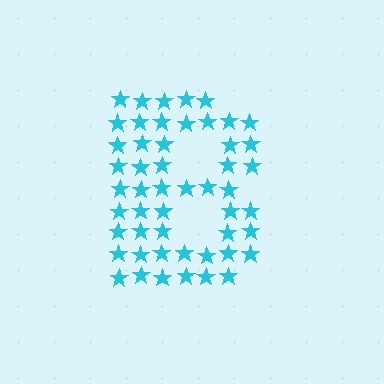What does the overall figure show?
The overall figure shows the letter B.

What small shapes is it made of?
It is made of small stars.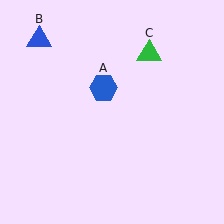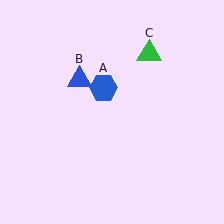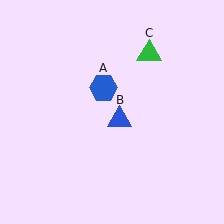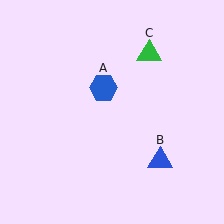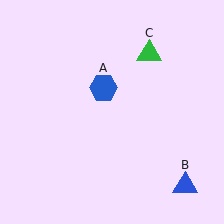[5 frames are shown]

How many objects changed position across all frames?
1 object changed position: blue triangle (object B).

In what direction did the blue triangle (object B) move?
The blue triangle (object B) moved down and to the right.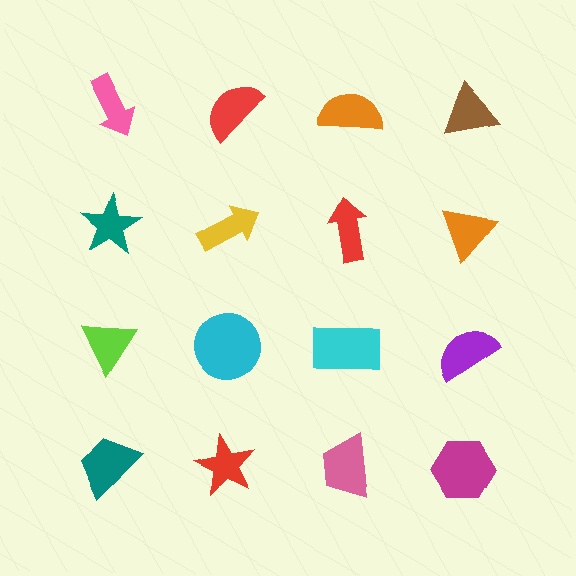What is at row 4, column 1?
A teal trapezoid.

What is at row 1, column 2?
A red semicircle.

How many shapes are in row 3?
4 shapes.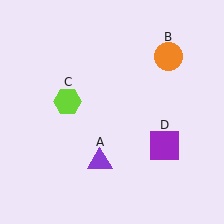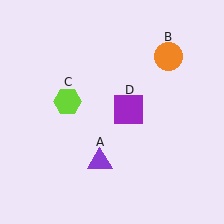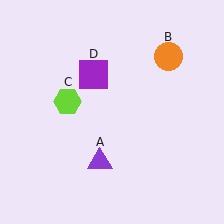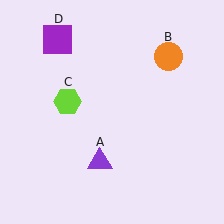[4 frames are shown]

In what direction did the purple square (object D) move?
The purple square (object D) moved up and to the left.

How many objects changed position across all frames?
1 object changed position: purple square (object D).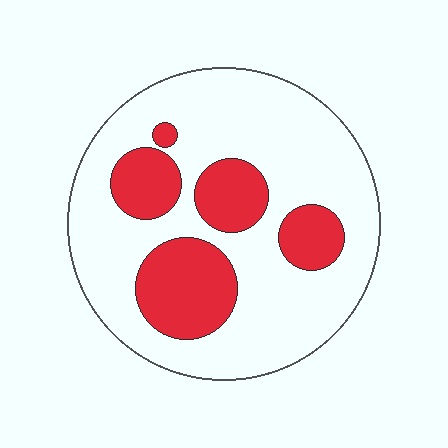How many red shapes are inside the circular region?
5.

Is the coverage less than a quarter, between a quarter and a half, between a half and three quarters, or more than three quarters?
Between a quarter and a half.